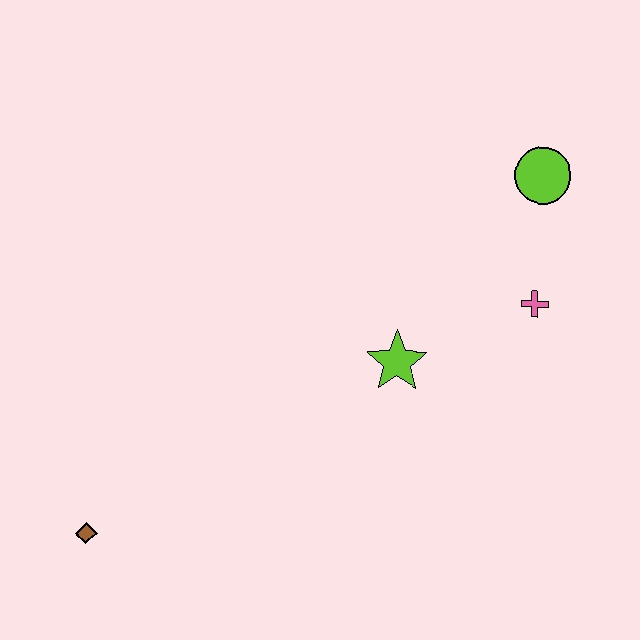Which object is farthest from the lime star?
The brown diamond is farthest from the lime star.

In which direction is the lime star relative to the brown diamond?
The lime star is to the right of the brown diamond.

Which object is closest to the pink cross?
The lime circle is closest to the pink cross.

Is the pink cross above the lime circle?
No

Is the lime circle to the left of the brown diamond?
No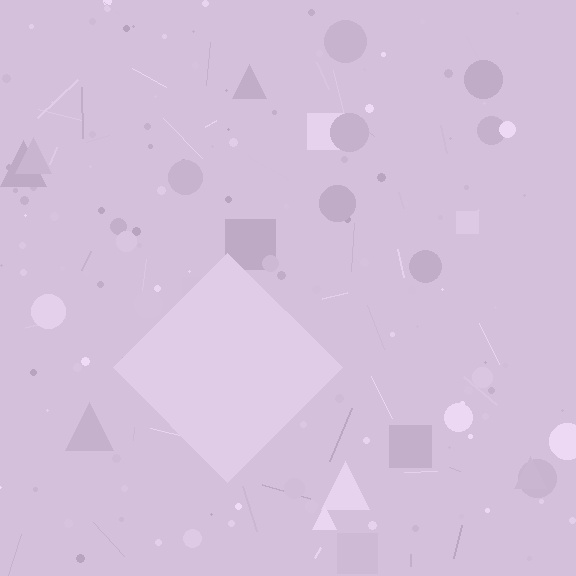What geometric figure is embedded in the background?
A diamond is embedded in the background.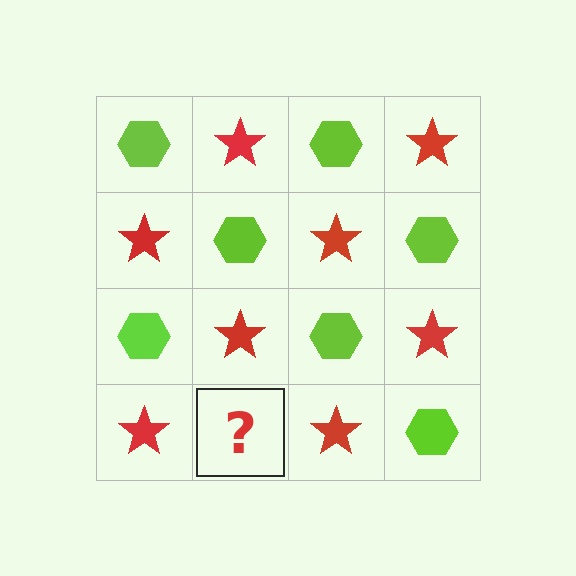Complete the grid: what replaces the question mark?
The question mark should be replaced with a lime hexagon.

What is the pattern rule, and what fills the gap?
The rule is that it alternates lime hexagon and red star in a checkerboard pattern. The gap should be filled with a lime hexagon.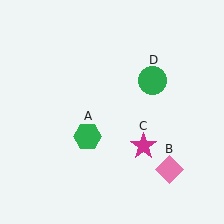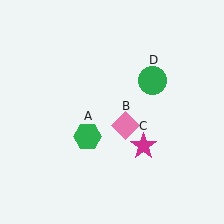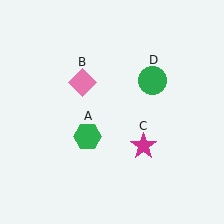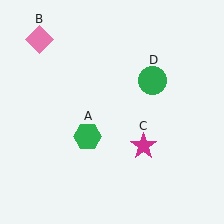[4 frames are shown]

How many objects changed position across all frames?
1 object changed position: pink diamond (object B).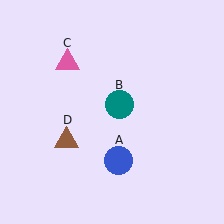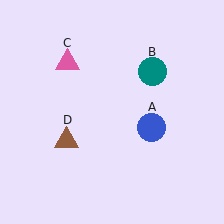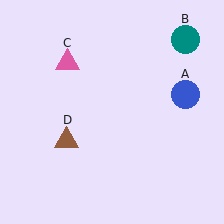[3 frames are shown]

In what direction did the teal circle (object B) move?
The teal circle (object B) moved up and to the right.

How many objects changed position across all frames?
2 objects changed position: blue circle (object A), teal circle (object B).